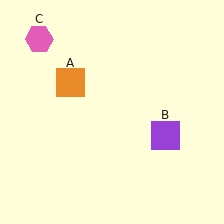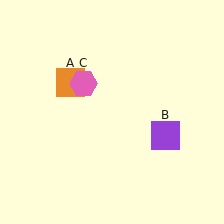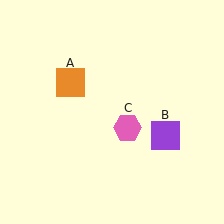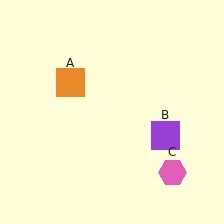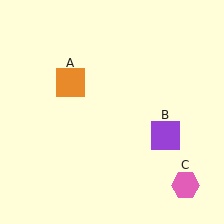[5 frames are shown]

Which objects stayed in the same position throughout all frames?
Orange square (object A) and purple square (object B) remained stationary.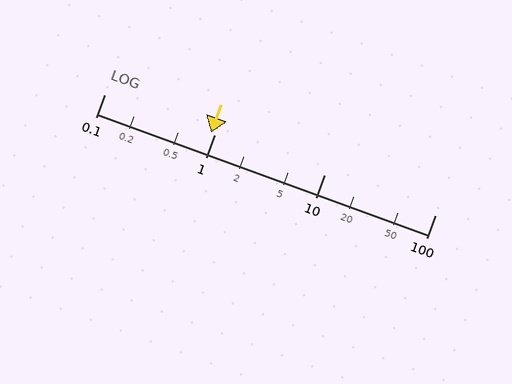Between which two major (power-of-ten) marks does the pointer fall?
The pointer is between 0.1 and 1.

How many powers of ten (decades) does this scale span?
The scale spans 3 decades, from 0.1 to 100.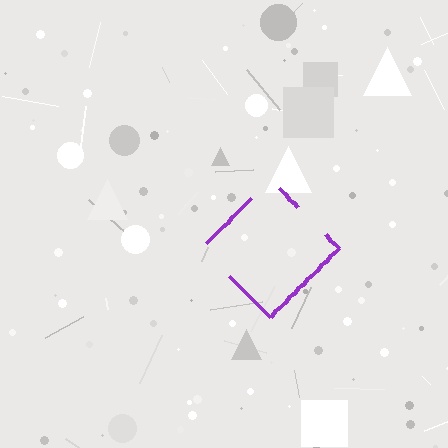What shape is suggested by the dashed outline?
The dashed outline suggests a diamond.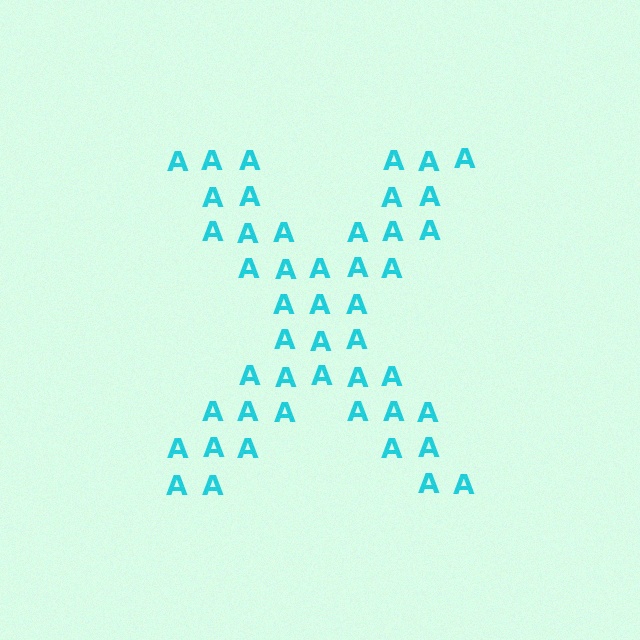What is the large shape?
The large shape is the letter X.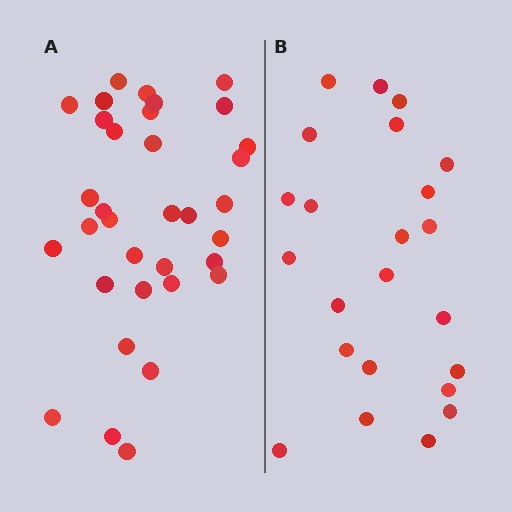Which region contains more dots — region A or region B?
Region A (the left region) has more dots.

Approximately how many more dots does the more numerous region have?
Region A has roughly 12 or so more dots than region B.